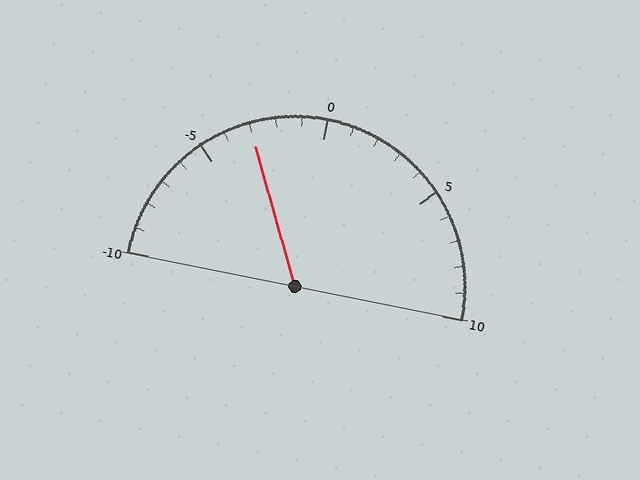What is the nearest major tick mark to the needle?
The nearest major tick mark is -5.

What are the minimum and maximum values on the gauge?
The gauge ranges from -10 to 10.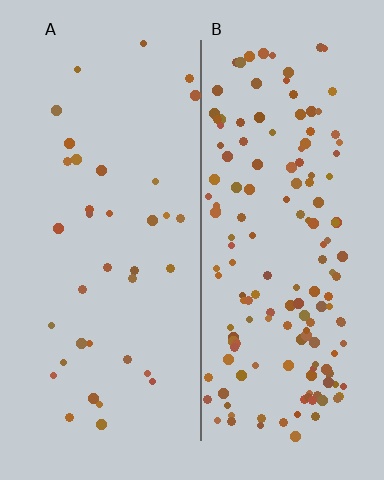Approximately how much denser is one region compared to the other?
Approximately 4.3× — region B over region A.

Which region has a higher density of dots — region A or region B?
B (the right).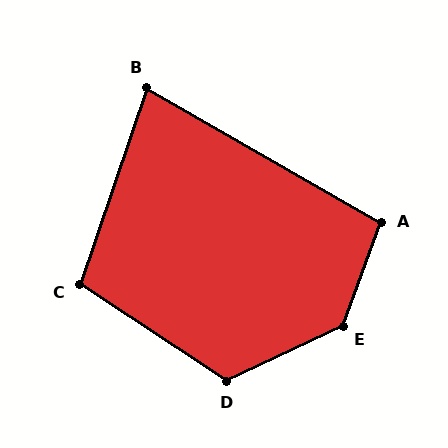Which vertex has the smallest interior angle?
B, at approximately 79 degrees.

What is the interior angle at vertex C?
Approximately 104 degrees (obtuse).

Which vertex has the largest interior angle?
E, at approximately 135 degrees.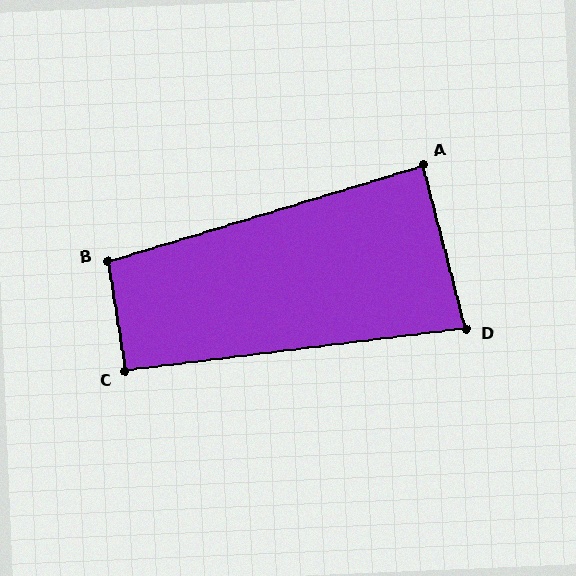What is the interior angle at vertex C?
Approximately 92 degrees (approximately right).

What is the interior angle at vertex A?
Approximately 88 degrees (approximately right).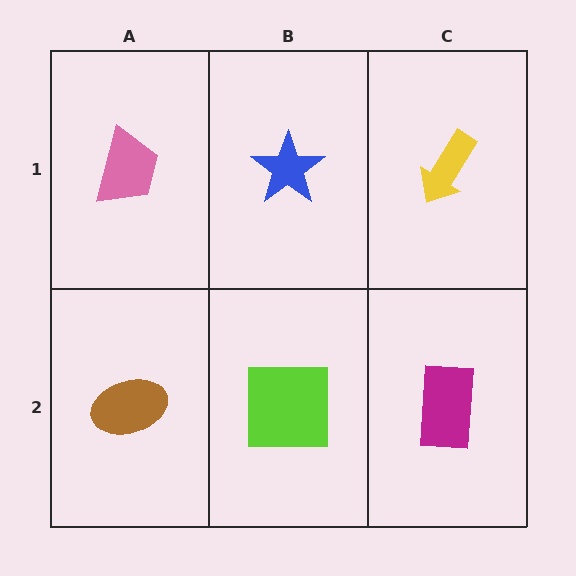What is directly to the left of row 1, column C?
A blue star.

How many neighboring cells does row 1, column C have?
2.